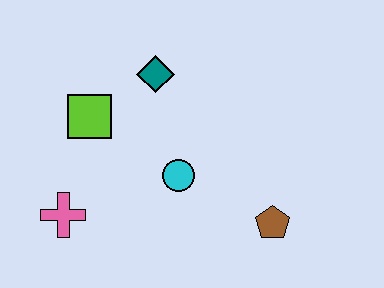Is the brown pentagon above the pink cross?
No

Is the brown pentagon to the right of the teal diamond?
Yes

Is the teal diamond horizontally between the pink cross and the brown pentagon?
Yes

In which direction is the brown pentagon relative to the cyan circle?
The brown pentagon is to the right of the cyan circle.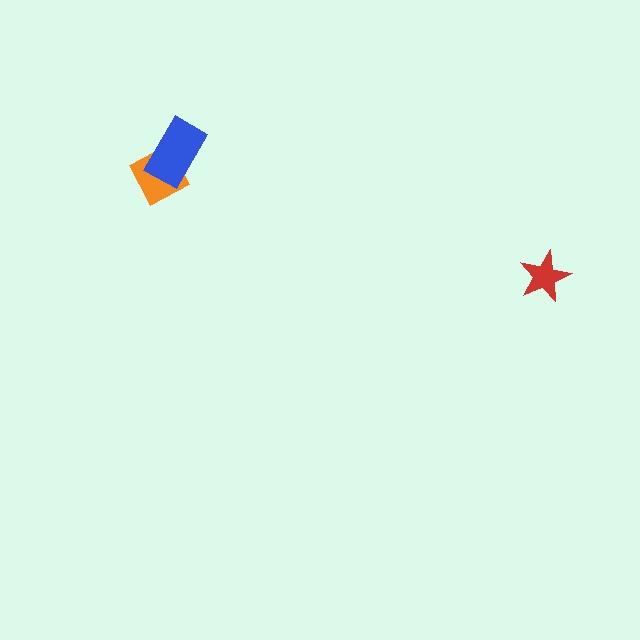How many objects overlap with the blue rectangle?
1 object overlaps with the blue rectangle.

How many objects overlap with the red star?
0 objects overlap with the red star.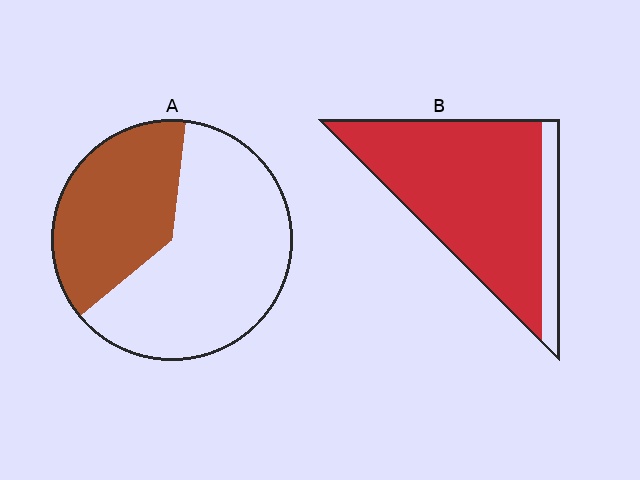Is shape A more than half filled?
No.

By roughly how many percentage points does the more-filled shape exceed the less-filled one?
By roughly 50 percentage points (B over A).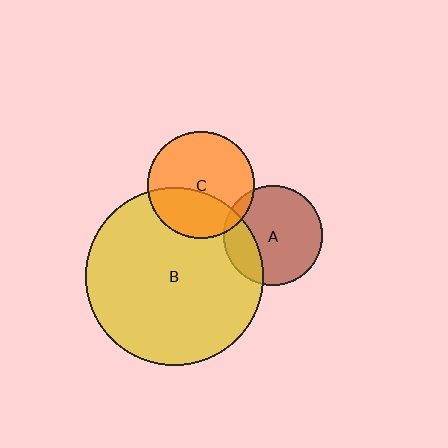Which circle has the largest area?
Circle B (yellow).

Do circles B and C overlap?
Yes.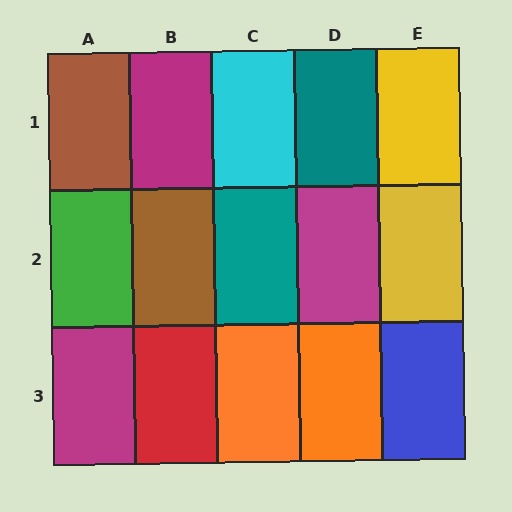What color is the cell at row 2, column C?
Teal.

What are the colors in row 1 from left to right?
Brown, magenta, cyan, teal, yellow.